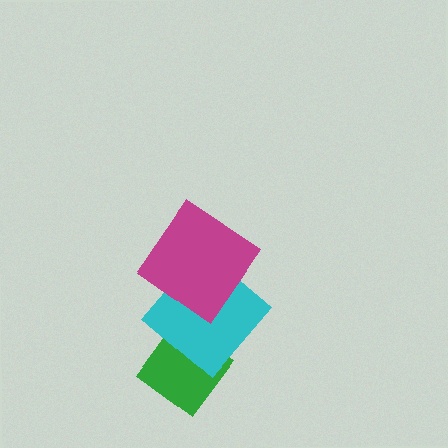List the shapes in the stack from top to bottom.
From top to bottom: the magenta diamond, the cyan diamond, the green diamond.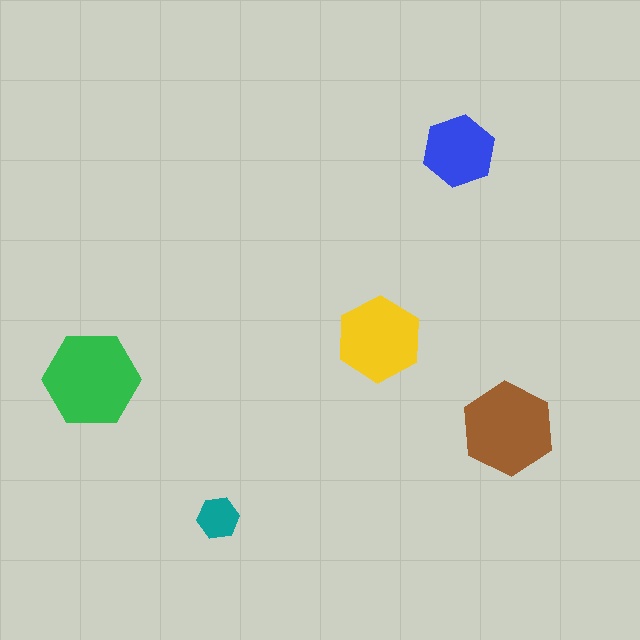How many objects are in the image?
There are 5 objects in the image.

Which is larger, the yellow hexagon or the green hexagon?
The green one.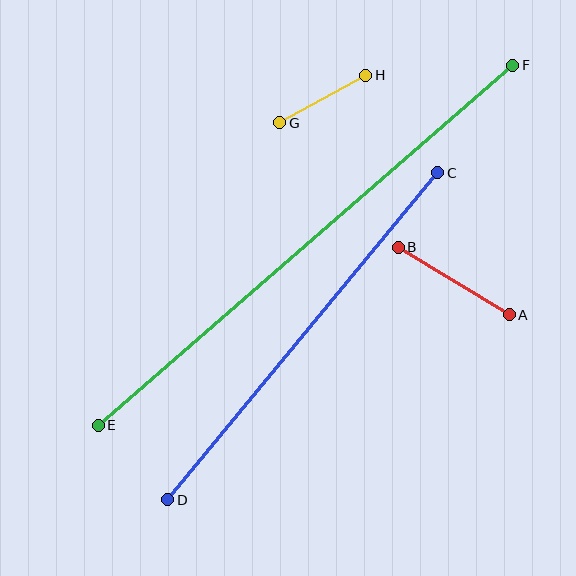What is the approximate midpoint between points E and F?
The midpoint is at approximately (306, 245) pixels.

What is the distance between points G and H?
The distance is approximately 99 pixels.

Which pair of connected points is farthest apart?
Points E and F are farthest apart.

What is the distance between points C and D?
The distance is approximately 424 pixels.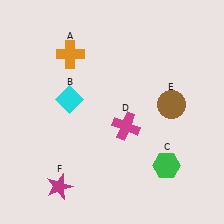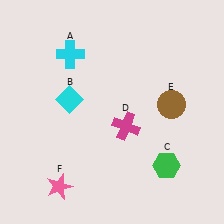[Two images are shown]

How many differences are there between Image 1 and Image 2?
There are 2 differences between the two images.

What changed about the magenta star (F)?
In Image 1, F is magenta. In Image 2, it changed to pink.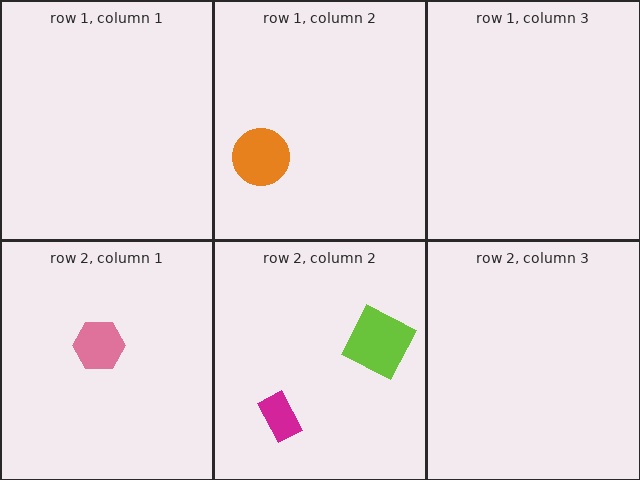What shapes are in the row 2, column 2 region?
The lime square, the magenta rectangle.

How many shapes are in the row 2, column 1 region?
1.